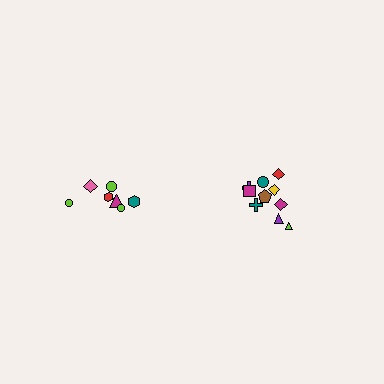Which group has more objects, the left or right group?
The right group.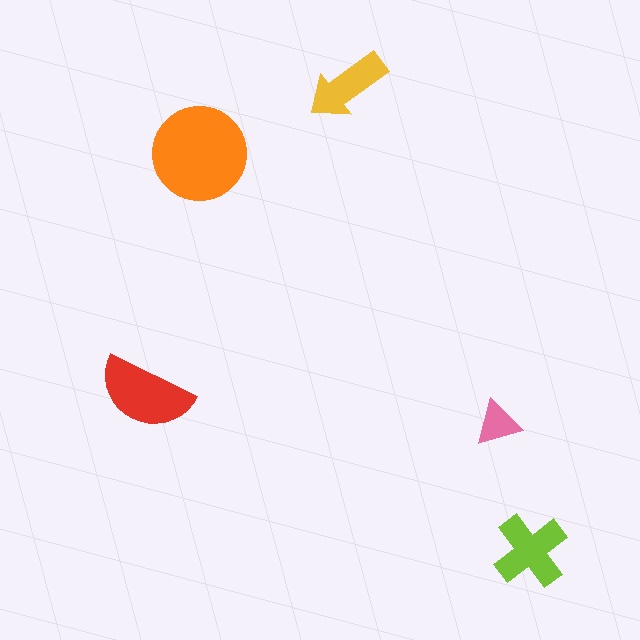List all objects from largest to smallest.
The orange circle, the red semicircle, the lime cross, the yellow arrow, the pink triangle.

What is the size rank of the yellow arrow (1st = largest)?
4th.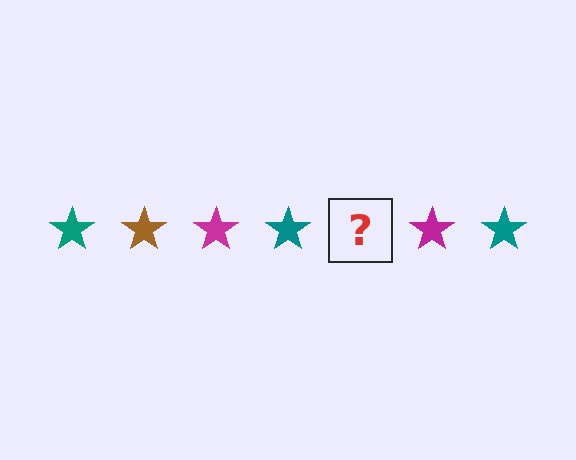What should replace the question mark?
The question mark should be replaced with a brown star.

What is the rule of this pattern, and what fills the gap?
The rule is that the pattern cycles through teal, brown, magenta stars. The gap should be filled with a brown star.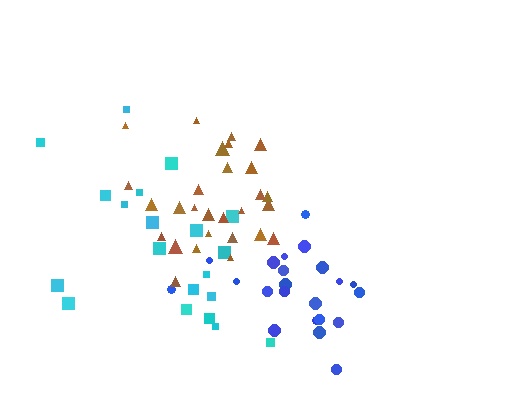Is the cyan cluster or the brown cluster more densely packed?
Brown.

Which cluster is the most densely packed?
Brown.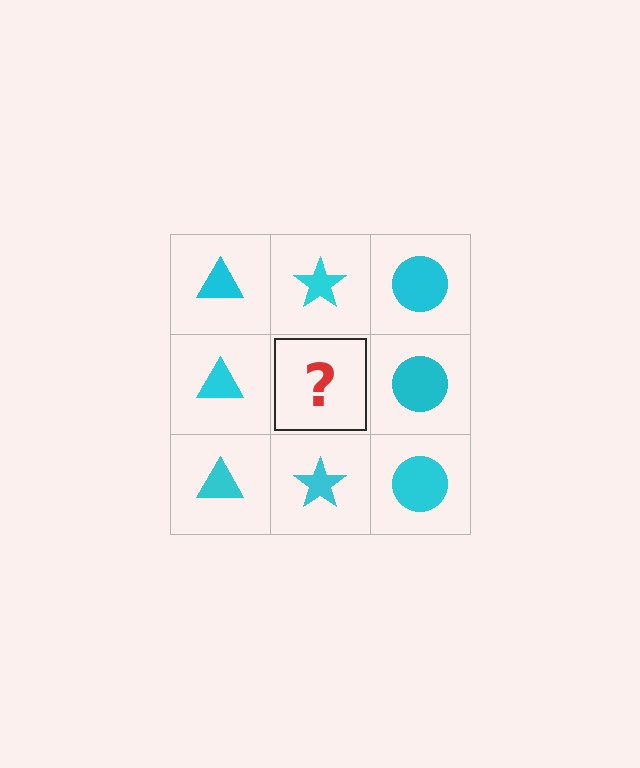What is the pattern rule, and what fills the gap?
The rule is that each column has a consistent shape. The gap should be filled with a cyan star.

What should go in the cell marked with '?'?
The missing cell should contain a cyan star.